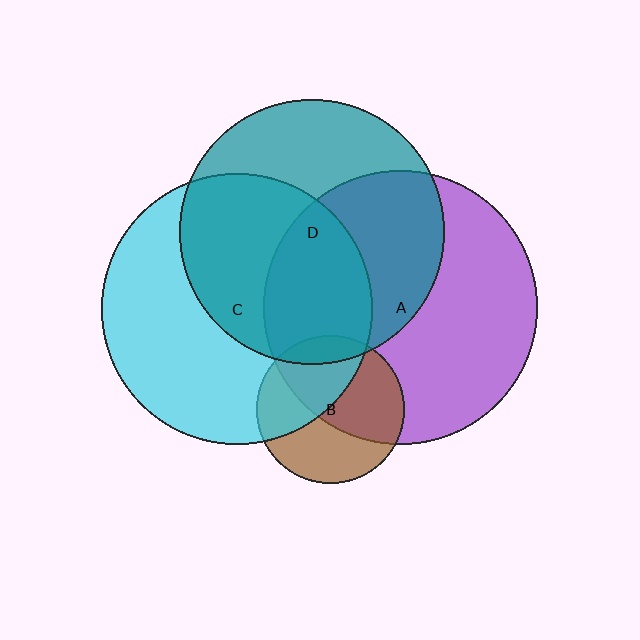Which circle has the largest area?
Circle A (purple).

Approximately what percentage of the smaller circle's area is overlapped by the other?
Approximately 50%.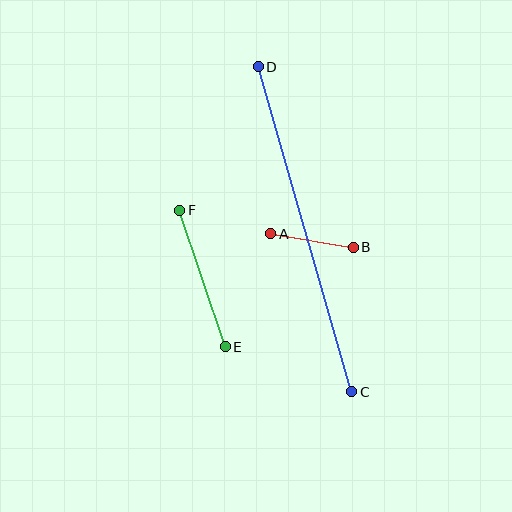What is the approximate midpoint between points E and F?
The midpoint is at approximately (202, 278) pixels.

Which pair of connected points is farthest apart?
Points C and D are farthest apart.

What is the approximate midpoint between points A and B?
The midpoint is at approximately (312, 241) pixels.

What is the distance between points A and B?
The distance is approximately 84 pixels.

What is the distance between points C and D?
The distance is approximately 338 pixels.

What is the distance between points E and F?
The distance is approximately 144 pixels.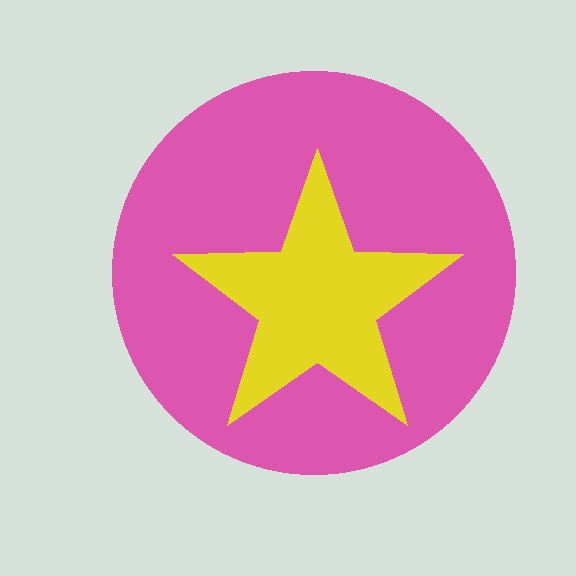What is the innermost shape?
The yellow star.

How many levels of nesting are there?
2.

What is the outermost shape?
The pink circle.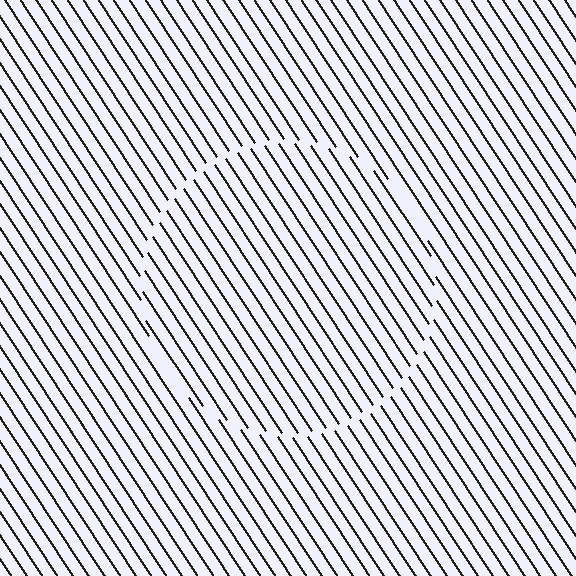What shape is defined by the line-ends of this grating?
An illusory circle. The interior of the shape contains the same grating, shifted by half a period — the contour is defined by the phase discontinuity where line-ends from the inner and outer gratings abut.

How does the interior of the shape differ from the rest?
The interior of the shape contains the same grating, shifted by half a period — the contour is defined by the phase discontinuity where line-ends from the inner and outer gratings abut.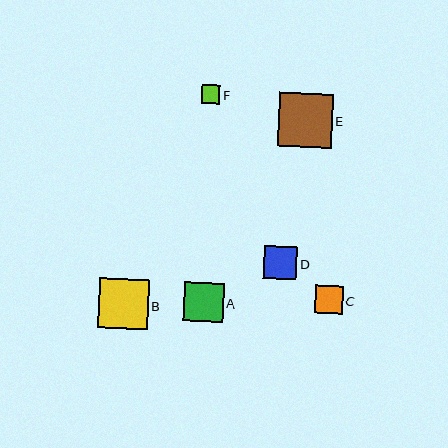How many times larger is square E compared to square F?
Square E is approximately 2.8 times the size of square F.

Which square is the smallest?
Square F is the smallest with a size of approximately 19 pixels.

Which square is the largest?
Square E is the largest with a size of approximately 54 pixels.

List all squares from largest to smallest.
From largest to smallest: E, B, A, D, C, F.